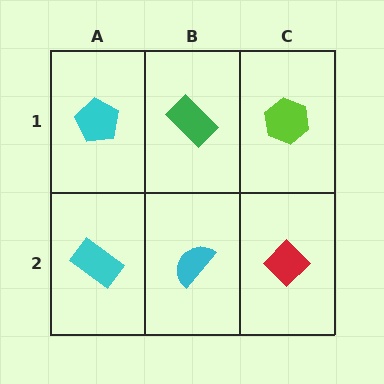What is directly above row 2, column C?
A lime hexagon.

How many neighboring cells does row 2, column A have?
2.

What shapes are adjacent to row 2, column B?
A green rectangle (row 1, column B), a cyan rectangle (row 2, column A), a red diamond (row 2, column C).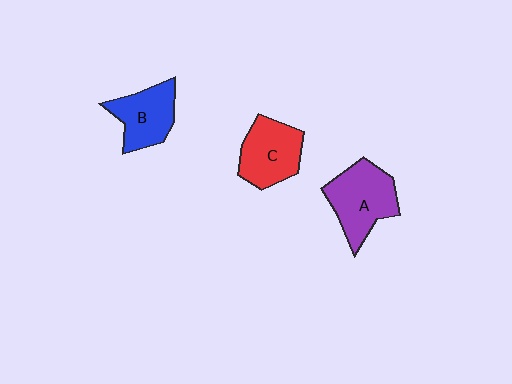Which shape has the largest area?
Shape A (purple).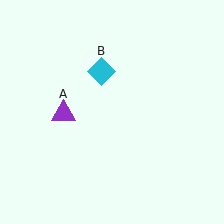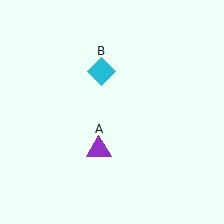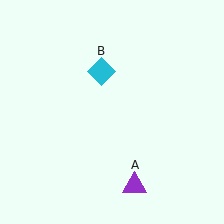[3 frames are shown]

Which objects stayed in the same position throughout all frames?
Cyan diamond (object B) remained stationary.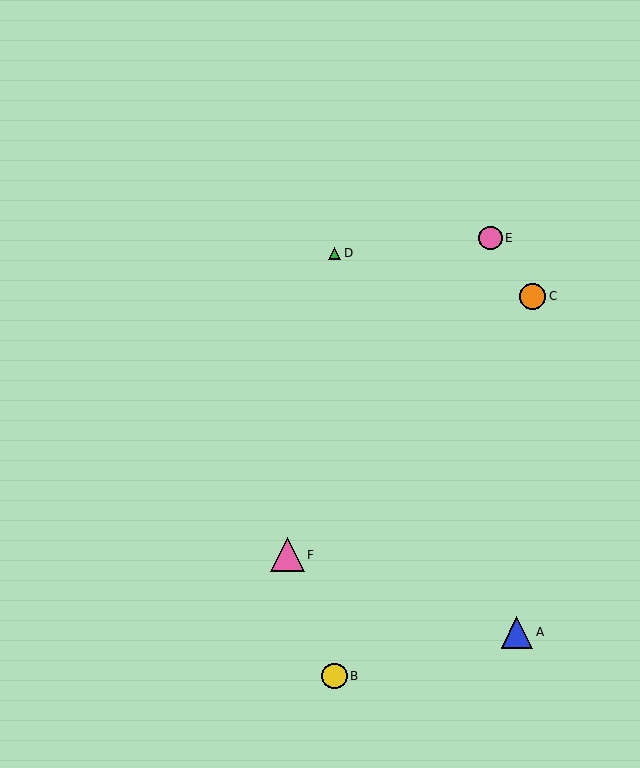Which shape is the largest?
The pink triangle (labeled F) is the largest.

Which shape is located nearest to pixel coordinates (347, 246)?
The green triangle (labeled D) at (335, 253) is nearest to that location.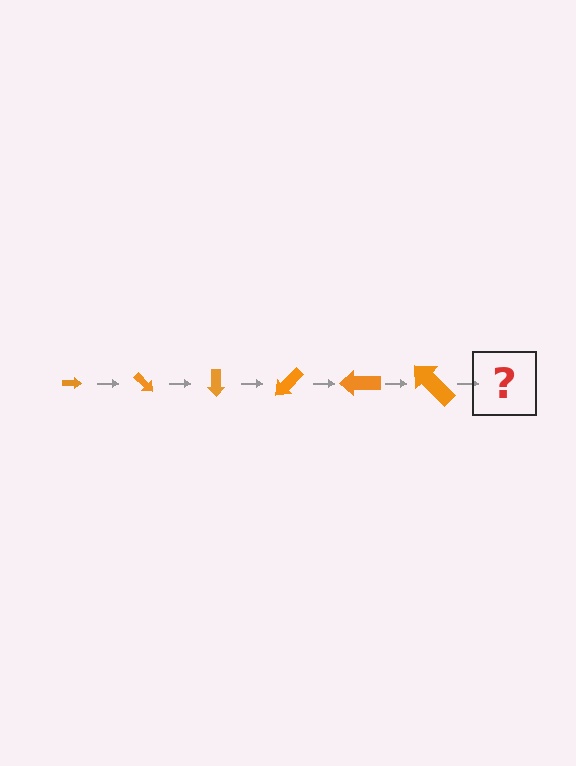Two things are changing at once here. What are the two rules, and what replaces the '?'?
The two rules are that the arrow grows larger each step and it rotates 45 degrees each step. The '?' should be an arrow, larger than the previous one and rotated 270 degrees from the start.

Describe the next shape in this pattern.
It should be an arrow, larger than the previous one and rotated 270 degrees from the start.